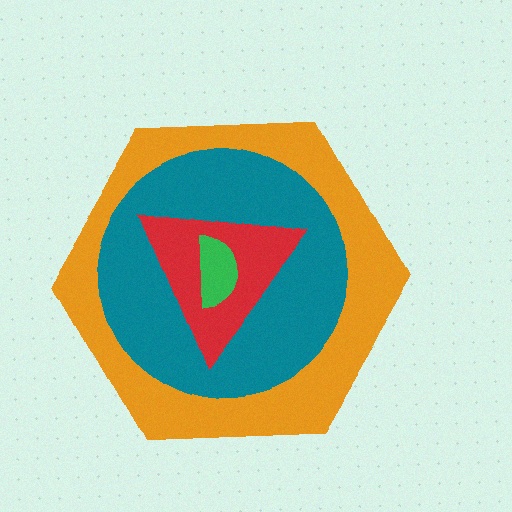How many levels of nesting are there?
4.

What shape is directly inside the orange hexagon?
The teal circle.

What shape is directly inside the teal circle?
The red triangle.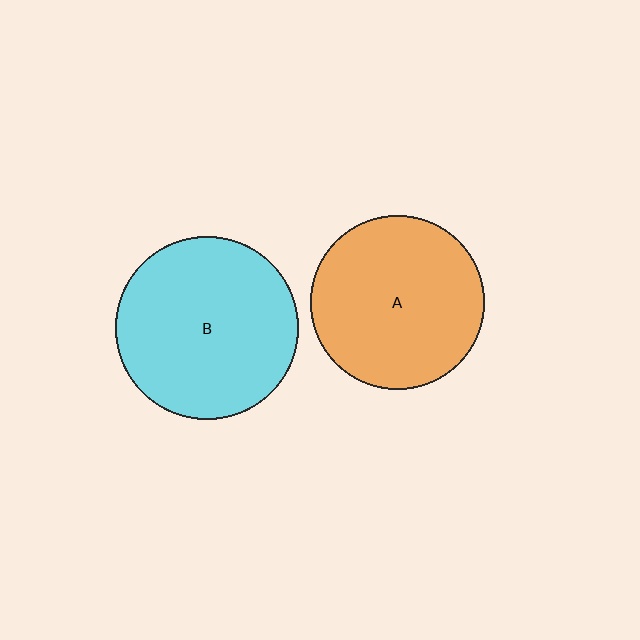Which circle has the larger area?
Circle B (cyan).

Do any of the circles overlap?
No, none of the circles overlap.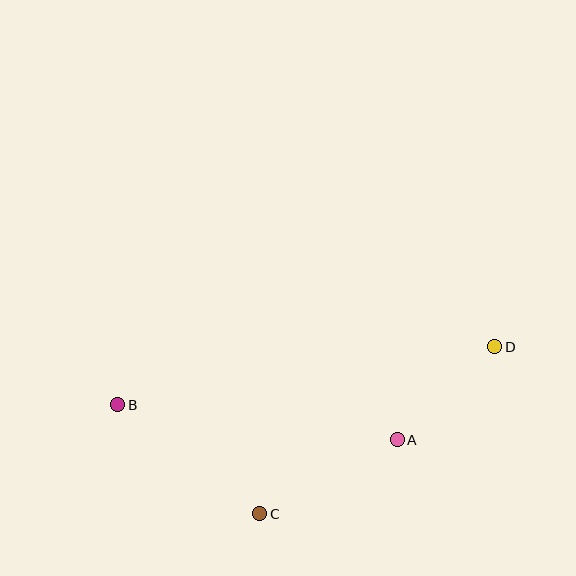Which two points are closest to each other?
Points A and D are closest to each other.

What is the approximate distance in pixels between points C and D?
The distance between C and D is approximately 288 pixels.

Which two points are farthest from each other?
Points B and D are farthest from each other.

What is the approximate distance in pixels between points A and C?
The distance between A and C is approximately 156 pixels.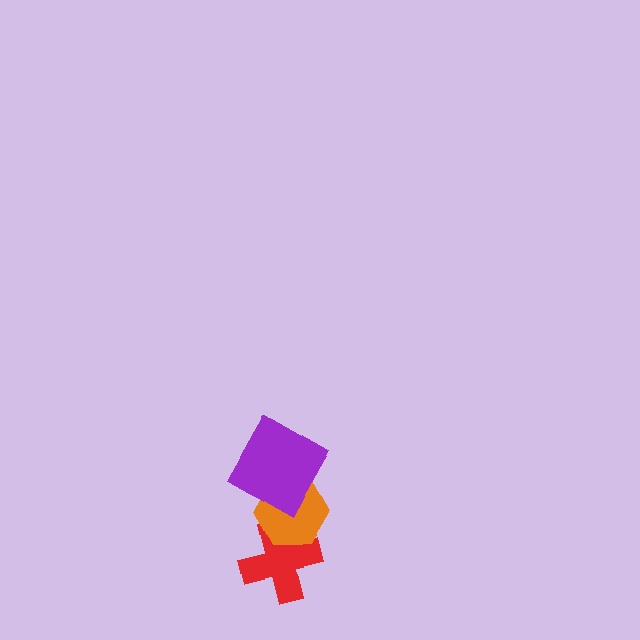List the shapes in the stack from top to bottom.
From top to bottom: the purple square, the orange hexagon, the red cross.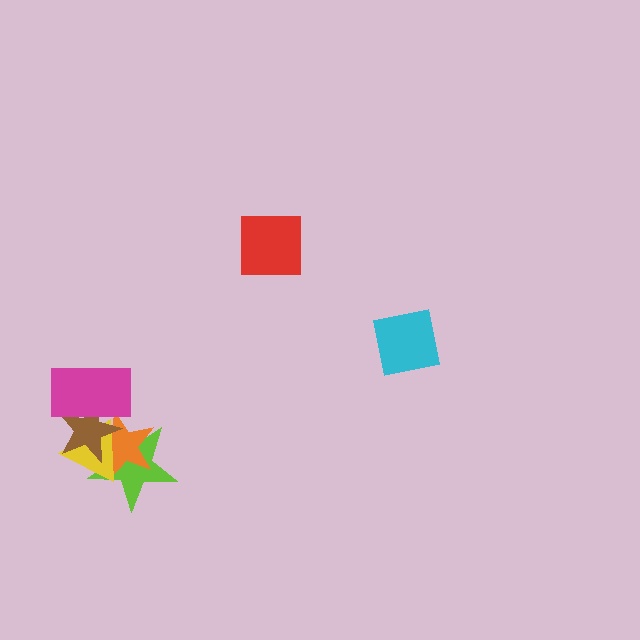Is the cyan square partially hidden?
No, no other shape covers it.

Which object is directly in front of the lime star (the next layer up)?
The orange star is directly in front of the lime star.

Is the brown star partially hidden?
Yes, it is partially covered by another shape.